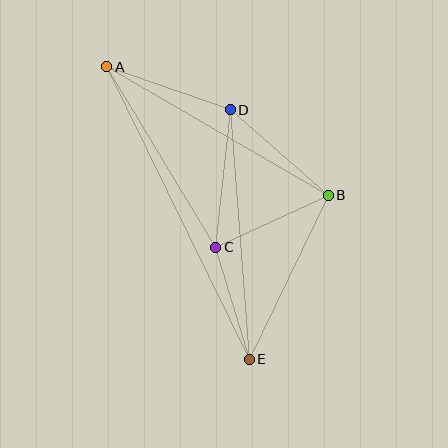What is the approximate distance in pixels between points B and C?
The distance between B and C is approximately 124 pixels.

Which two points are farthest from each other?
Points A and E are farthest from each other.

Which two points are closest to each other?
Points C and E are closest to each other.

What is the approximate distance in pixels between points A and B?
The distance between A and B is approximately 256 pixels.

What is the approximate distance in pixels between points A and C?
The distance between A and C is approximately 211 pixels.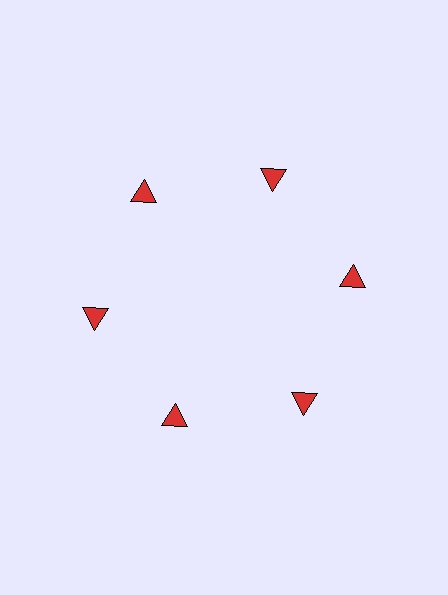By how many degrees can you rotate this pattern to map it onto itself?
The pattern maps onto itself every 60 degrees of rotation.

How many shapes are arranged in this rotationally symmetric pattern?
There are 6 shapes, arranged in 6 groups of 1.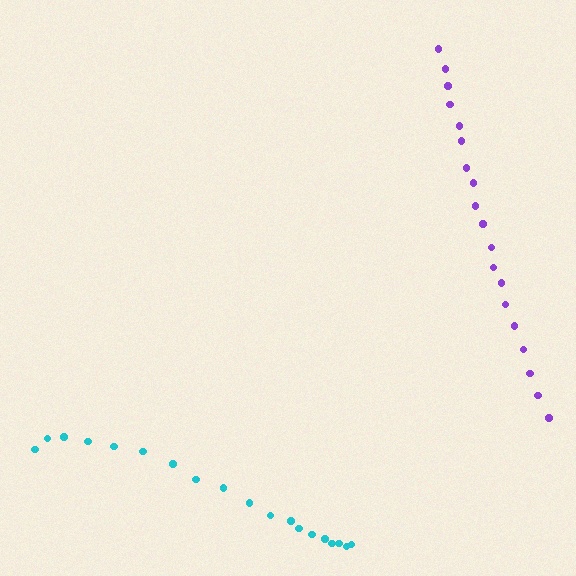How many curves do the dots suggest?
There are 2 distinct paths.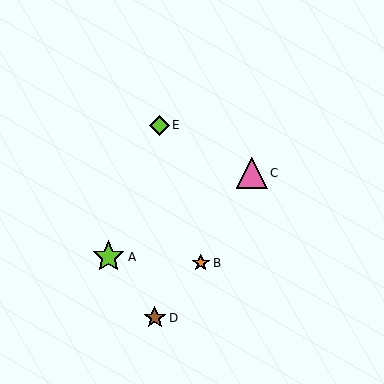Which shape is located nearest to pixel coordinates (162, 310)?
The brown star (labeled D) at (155, 318) is nearest to that location.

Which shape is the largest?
The lime star (labeled A) is the largest.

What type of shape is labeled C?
Shape C is a pink triangle.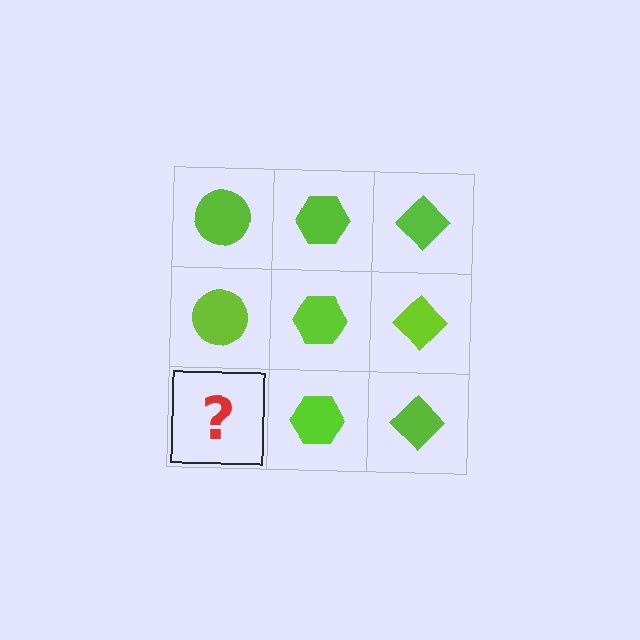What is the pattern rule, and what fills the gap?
The rule is that each column has a consistent shape. The gap should be filled with a lime circle.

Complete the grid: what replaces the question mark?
The question mark should be replaced with a lime circle.